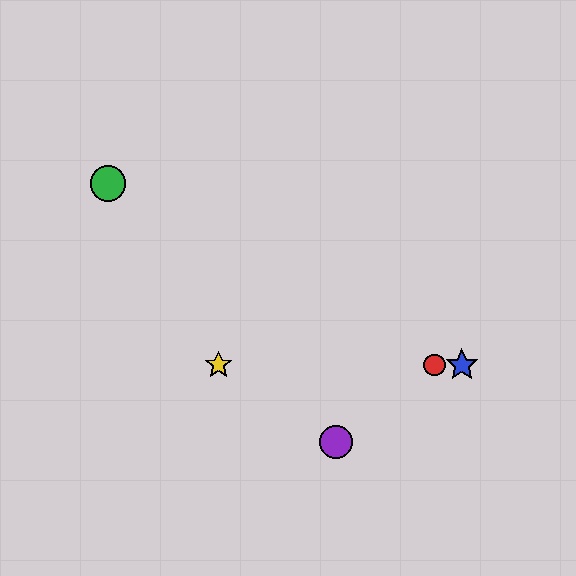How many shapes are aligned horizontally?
3 shapes (the red circle, the blue star, the yellow star) are aligned horizontally.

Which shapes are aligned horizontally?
The red circle, the blue star, the yellow star are aligned horizontally.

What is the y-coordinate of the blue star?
The blue star is at y≈365.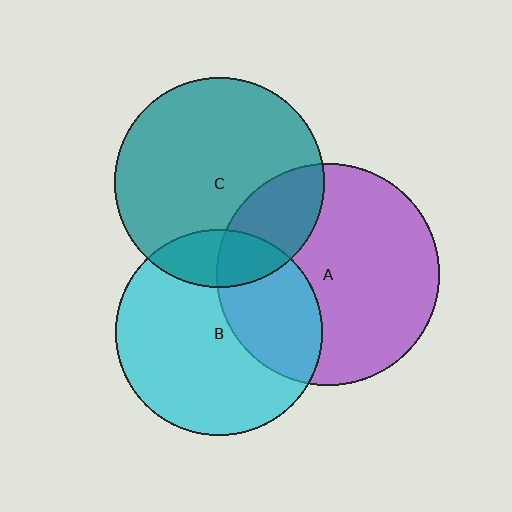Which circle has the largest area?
Circle A (purple).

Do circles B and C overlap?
Yes.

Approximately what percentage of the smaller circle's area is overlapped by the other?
Approximately 15%.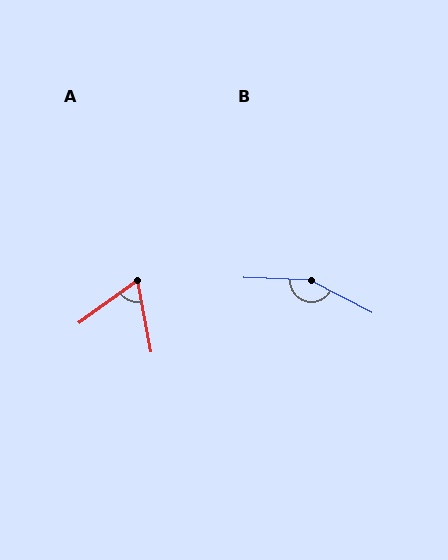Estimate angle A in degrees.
Approximately 65 degrees.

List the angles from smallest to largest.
A (65°), B (155°).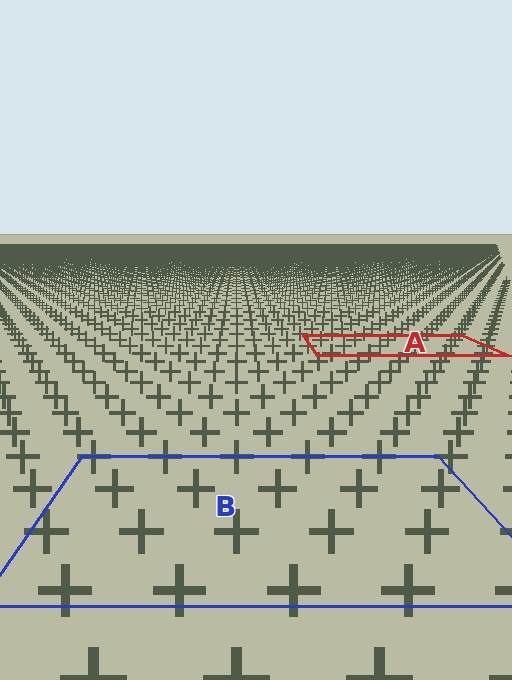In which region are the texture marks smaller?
The texture marks are smaller in region A, because it is farther away.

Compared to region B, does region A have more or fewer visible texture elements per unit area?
Region A has more texture elements per unit area — they are packed more densely because it is farther away.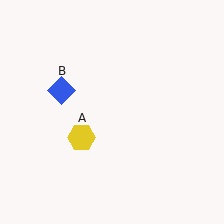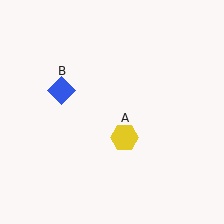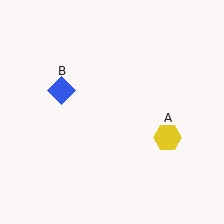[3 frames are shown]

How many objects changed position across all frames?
1 object changed position: yellow hexagon (object A).